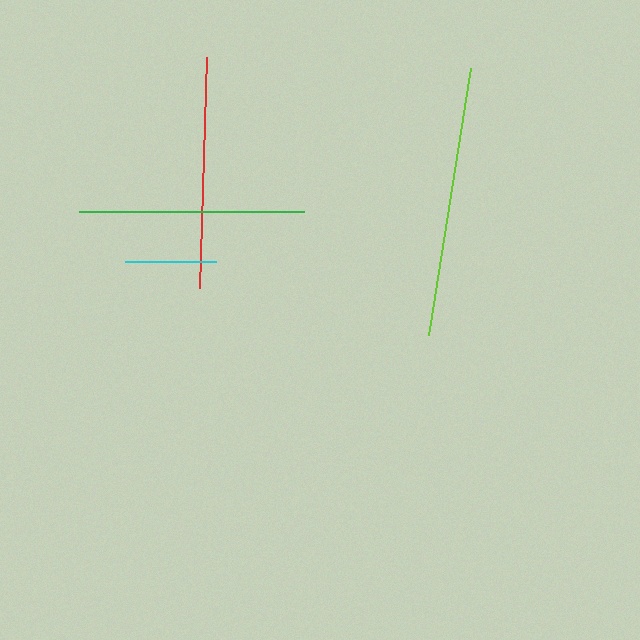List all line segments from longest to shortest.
From longest to shortest: lime, red, green, cyan.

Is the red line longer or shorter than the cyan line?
The red line is longer than the cyan line.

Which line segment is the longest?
The lime line is the longest at approximately 270 pixels.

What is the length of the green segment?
The green segment is approximately 225 pixels long.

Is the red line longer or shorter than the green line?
The red line is longer than the green line.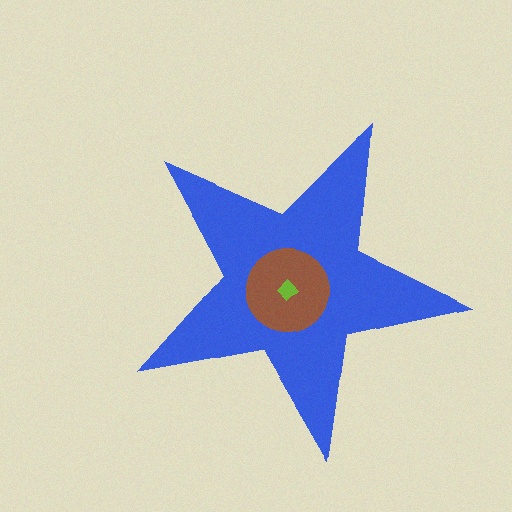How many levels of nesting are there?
3.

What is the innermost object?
The lime diamond.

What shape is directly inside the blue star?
The brown circle.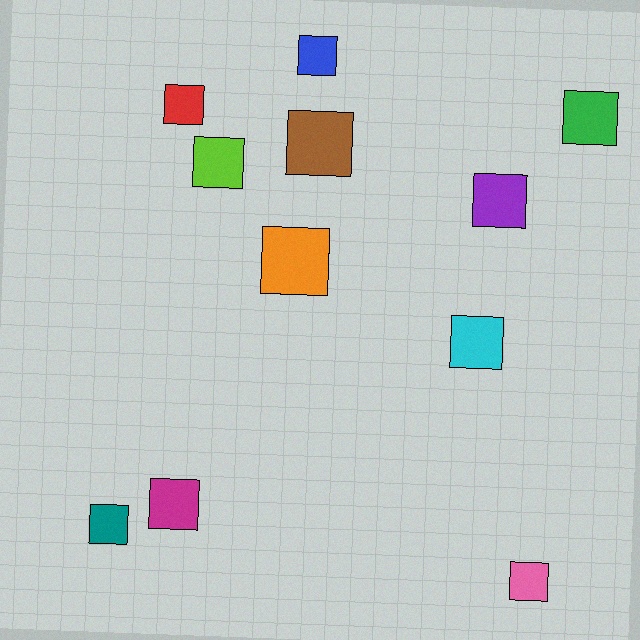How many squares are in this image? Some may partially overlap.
There are 11 squares.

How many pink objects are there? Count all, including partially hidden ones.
There is 1 pink object.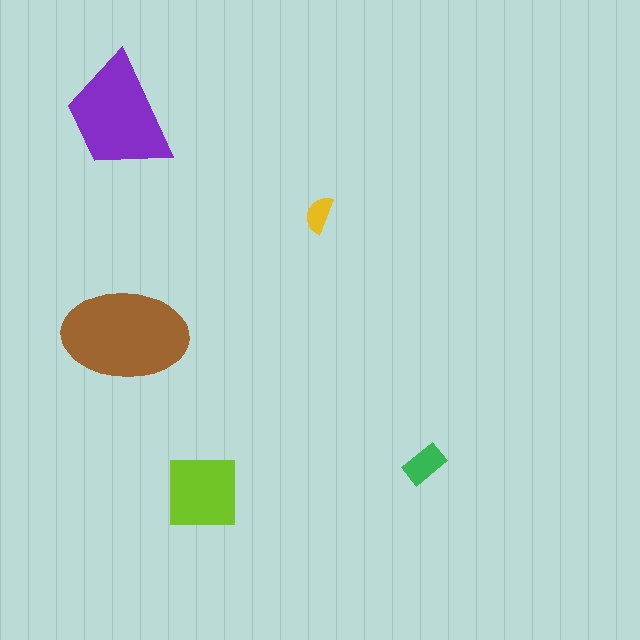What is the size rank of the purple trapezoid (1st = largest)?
2nd.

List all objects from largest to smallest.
The brown ellipse, the purple trapezoid, the lime square, the green rectangle, the yellow semicircle.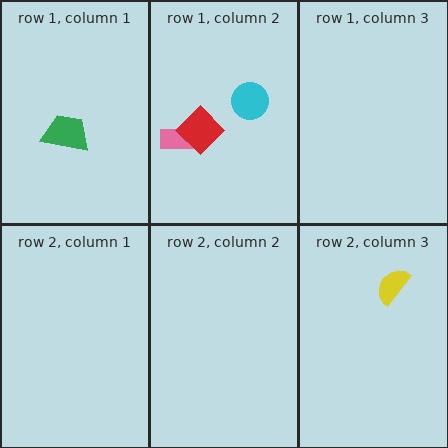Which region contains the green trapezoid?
The row 1, column 1 region.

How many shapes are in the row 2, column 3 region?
1.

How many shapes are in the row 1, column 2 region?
3.